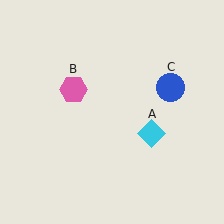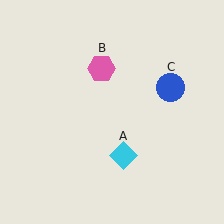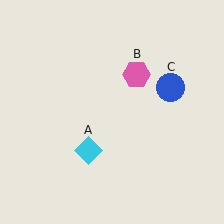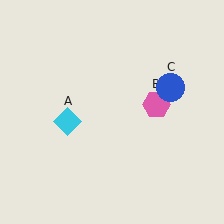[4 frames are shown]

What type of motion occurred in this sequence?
The cyan diamond (object A), pink hexagon (object B) rotated clockwise around the center of the scene.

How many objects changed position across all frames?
2 objects changed position: cyan diamond (object A), pink hexagon (object B).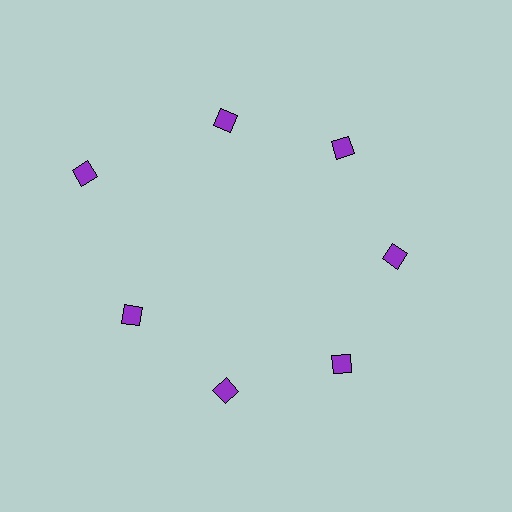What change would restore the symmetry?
The symmetry would be restored by moving it inward, back onto the ring so that all 7 diamonds sit at equal angles and equal distance from the center.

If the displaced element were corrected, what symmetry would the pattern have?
It would have 7-fold rotational symmetry — the pattern would map onto itself every 51 degrees.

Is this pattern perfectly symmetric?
No. The 7 purple diamonds are arranged in a ring, but one element near the 10 o'clock position is pushed outward from the center, breaking the 7-fold rotational symmetry.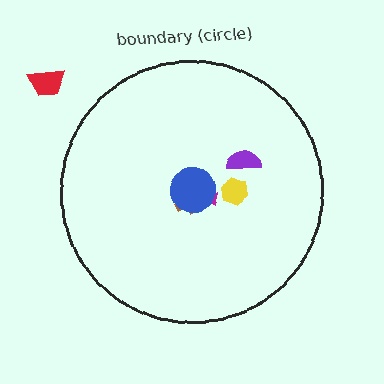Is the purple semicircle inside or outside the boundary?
Inside.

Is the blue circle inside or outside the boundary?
Inside.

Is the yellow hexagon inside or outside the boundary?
Inside.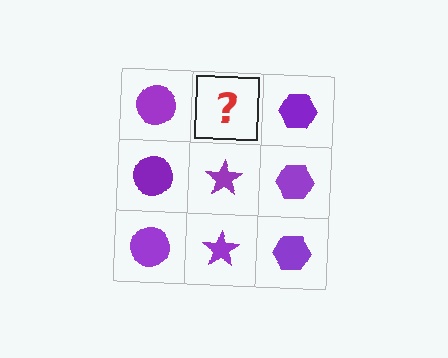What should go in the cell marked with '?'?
The missing cell should contain a purple star.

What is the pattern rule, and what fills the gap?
The rule is that each column has a consistent shape. The gap should be filled with a purple star.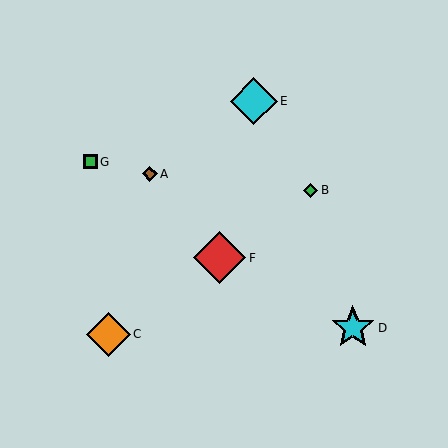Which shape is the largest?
The red diamond (labeled F) is the largest.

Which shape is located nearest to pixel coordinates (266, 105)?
The cyan diamond (labeled E) at (254, 101) is nearest to that location.